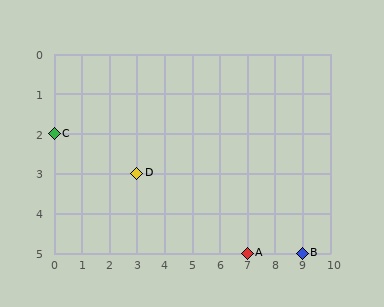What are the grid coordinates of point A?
Point A is at grid coordinates (7, 5).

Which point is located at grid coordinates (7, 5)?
Point A is at (7, 5).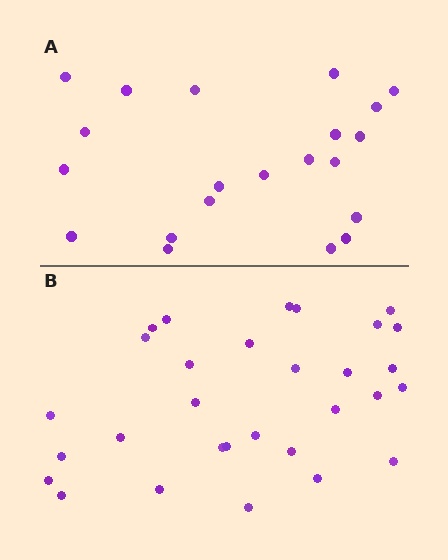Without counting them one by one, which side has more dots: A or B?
Region B (the bottom region) has more dots.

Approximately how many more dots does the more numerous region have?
Region B has roughly 8 or so more dots than region A.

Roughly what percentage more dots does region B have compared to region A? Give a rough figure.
About 45% more.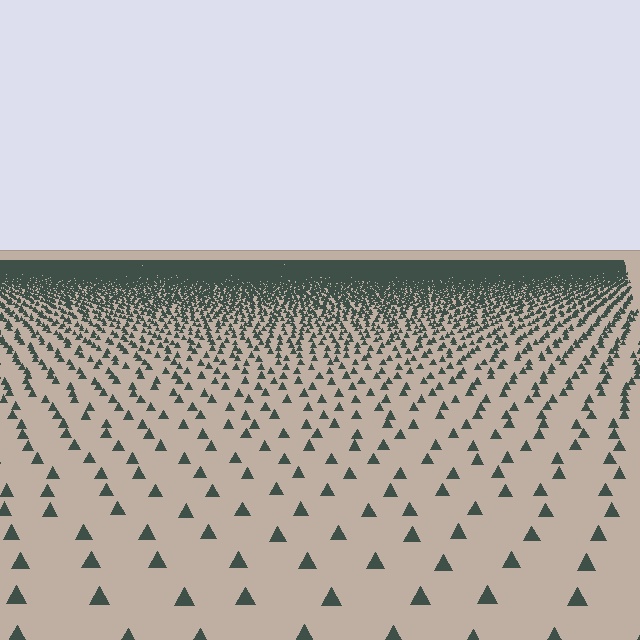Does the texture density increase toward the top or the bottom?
Density increases toward the top.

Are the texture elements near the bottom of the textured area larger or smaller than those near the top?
Larger. Near the bottom, elements are closer to the viewer and appear at a bigger on-screen size.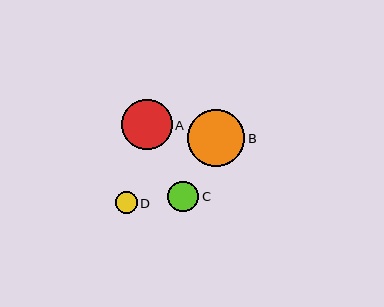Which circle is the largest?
Circle B is the largest with a size of approximately 57 pixels.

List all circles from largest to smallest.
From largest to smallest: B, A, C, D.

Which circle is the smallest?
Circle D is the smallest with a size of approximately 22 pixels.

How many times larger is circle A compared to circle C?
Circle A is approximately 1.6 times the size of circle C.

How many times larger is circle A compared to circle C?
Circle A is approximately 1.6 times the size of circle C.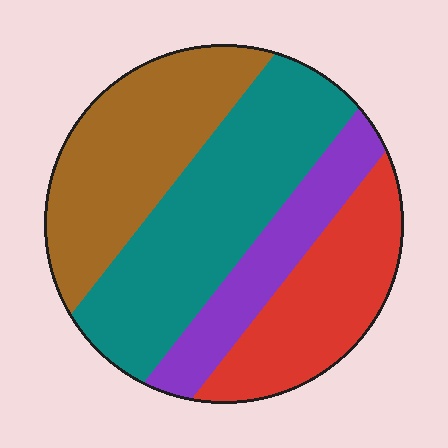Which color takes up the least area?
Purple, at roughly 15%.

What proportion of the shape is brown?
Brown covers around 30% of the shape.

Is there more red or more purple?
Red.